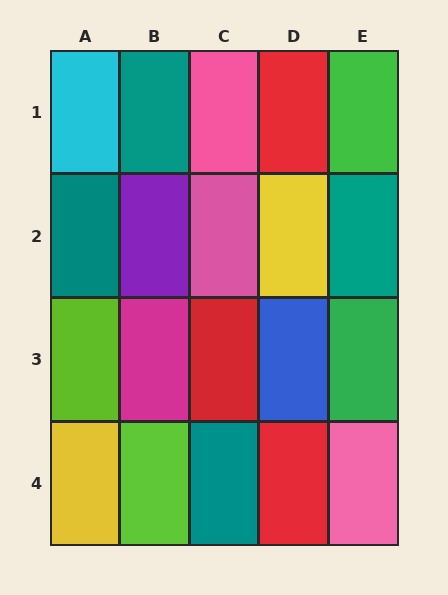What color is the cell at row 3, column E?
Green.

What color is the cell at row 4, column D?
Red.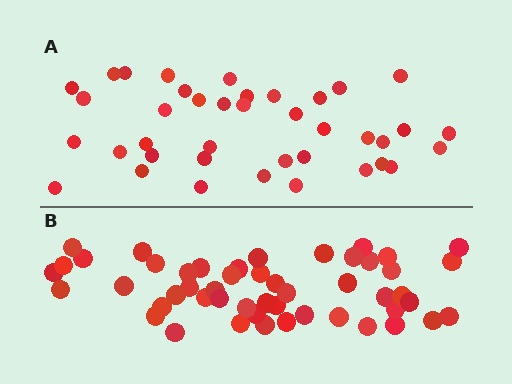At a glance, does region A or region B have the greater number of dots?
Region B (the bottom region) has more dots.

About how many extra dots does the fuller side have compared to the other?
Region B has roughly 12 or so more dots than region A.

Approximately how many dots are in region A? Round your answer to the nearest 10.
About 40 dots. (The exact count is 39, which rounds to 40.)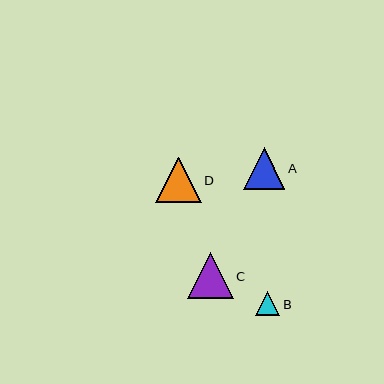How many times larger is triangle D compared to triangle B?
Triangle D is approximately 1.9 times the size of triangle B.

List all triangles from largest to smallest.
From largest to smallest: C, D, A, B.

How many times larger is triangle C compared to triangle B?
Triangle C is approximately 1.9 times the size of triangle B.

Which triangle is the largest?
Triangle C is the largest with a size of approximately 46 pixels.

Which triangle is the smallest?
Triangle B is the smallest with a size of approximately 24 pixels.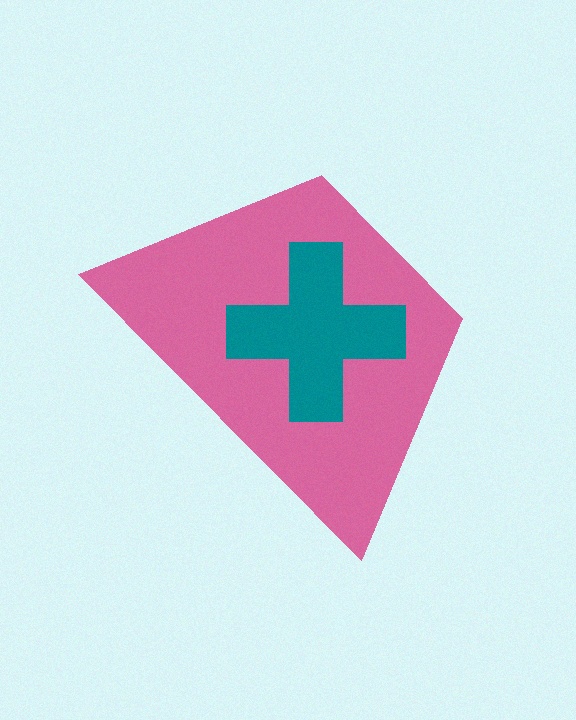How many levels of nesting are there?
2.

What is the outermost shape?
The pink trapezoid.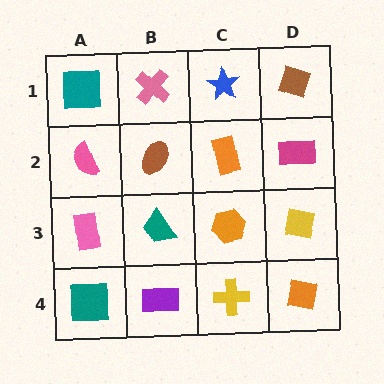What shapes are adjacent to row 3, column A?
A pink semicircle (row 2, column A), a teal square (row 4, column A), a teal trapezoid (row 3, column B).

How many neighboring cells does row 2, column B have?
4.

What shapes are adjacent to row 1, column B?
A brown ellipse (row 2, column B), a teal square (row 1, column A), a blue star (row 1, column C).